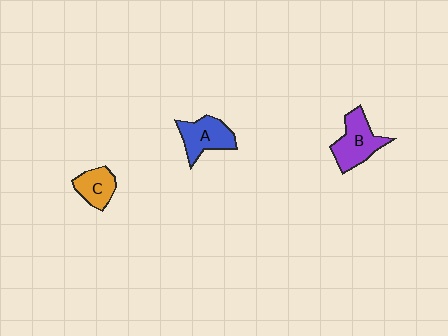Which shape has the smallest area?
Shape C (orange).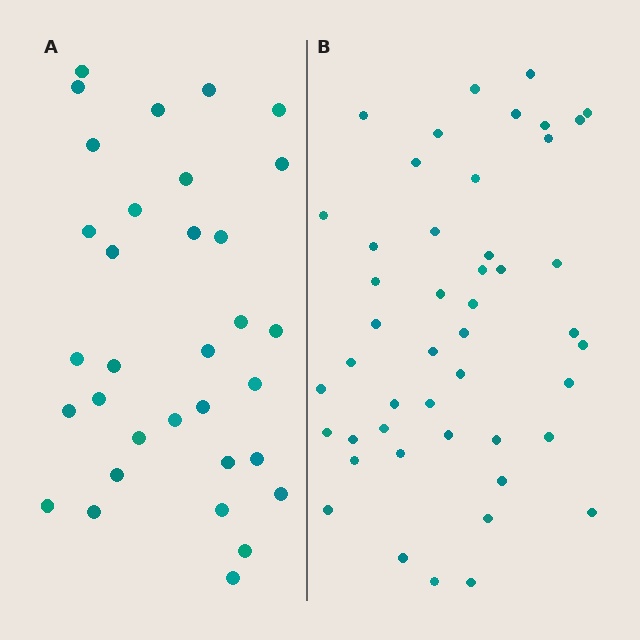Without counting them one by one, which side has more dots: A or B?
Region B (the right region) has more dots.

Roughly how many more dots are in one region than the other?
Region B has approximately 15 more dots than region A.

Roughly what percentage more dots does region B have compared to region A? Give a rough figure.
About 40% more.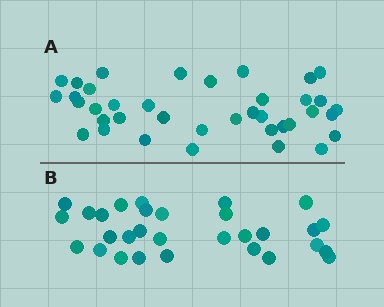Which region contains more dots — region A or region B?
Region A (the top region) has more dots.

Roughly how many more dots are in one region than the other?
Region A has roughly 8 or so more dots than region B.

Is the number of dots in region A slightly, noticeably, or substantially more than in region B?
Region A has noticeably more, but not dramatically so. The ratio is roughly 1.3 to 1.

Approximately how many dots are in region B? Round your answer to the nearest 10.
About 30 dots.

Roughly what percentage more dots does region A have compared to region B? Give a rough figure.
About 25% more.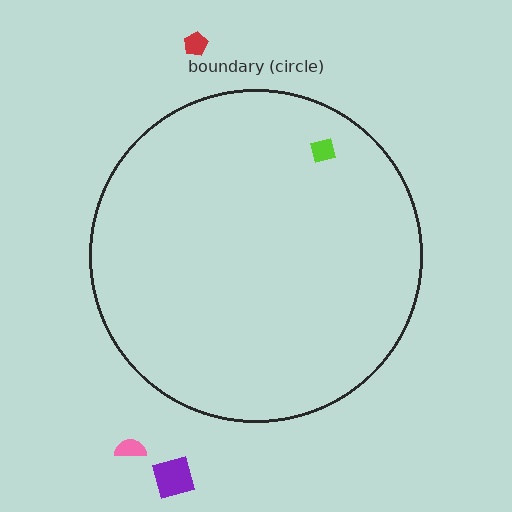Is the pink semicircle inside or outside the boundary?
Outside.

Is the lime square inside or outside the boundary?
Inside.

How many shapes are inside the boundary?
1 inside, 3 outside.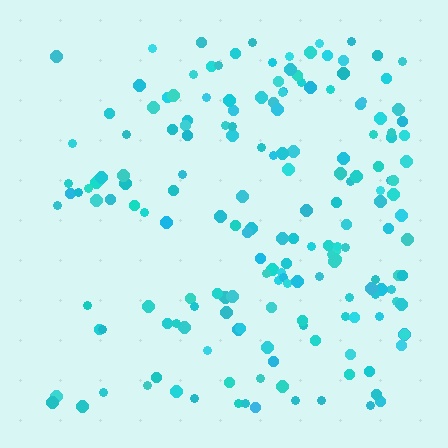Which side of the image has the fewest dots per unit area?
The left.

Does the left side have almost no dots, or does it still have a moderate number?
Still a moderate number, just noticeably fewer than the right.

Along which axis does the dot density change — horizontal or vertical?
Horizontal.